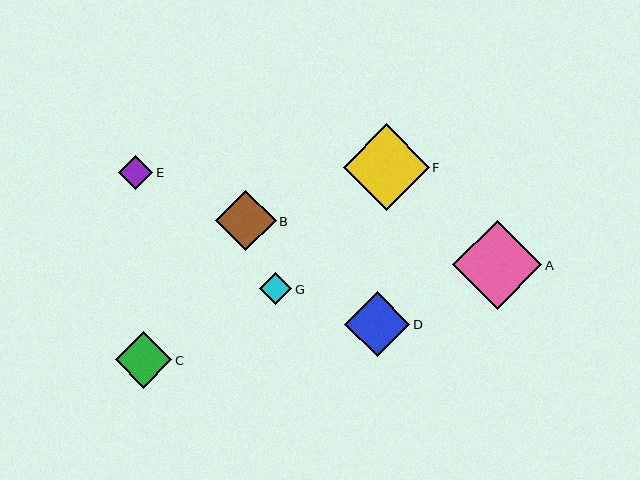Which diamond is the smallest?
Diamond G is the smallest with a size of approximately 32 pixels.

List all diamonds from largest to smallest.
From largest to smallest: A, F, D, B, C, E, G.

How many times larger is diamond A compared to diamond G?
Diamond A is approximately 2.7 times the size of diamond G.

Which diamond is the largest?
Diamond A is the largest with a size of approximately 89 pixels.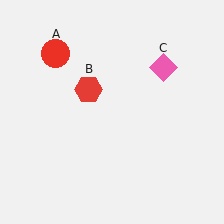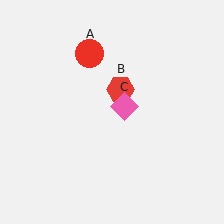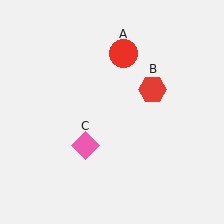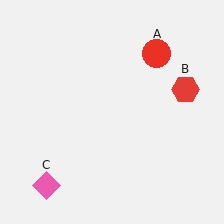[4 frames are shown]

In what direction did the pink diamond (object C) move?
The pink diamond (object C) moved down and to the left.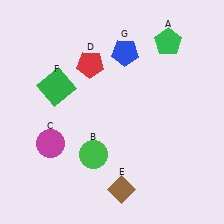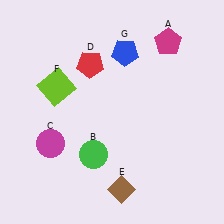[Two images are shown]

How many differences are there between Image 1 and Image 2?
There are 2 differences between the two images.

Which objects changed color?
A changed from green to magenta. F changed from green to lime.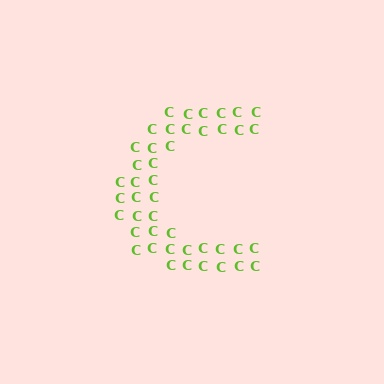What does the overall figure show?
The overall figure shows the letter C.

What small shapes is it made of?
It is made of small letter C's.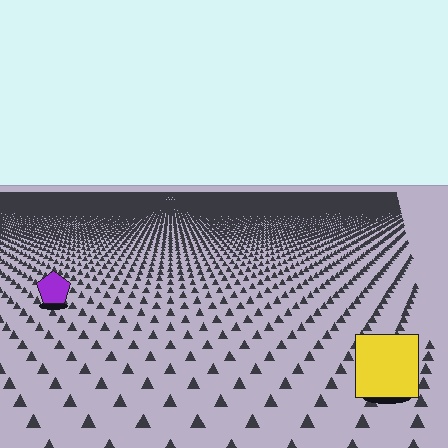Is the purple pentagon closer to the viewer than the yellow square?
No. The yellow square is closer — you can tell from the texture gradient: the ground texture is coarser near it.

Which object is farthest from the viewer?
The purple pentagon is farthest from the viewer. It appears smaller and the ground texture around it is denser.